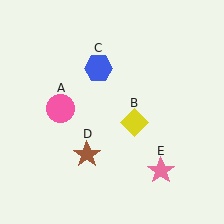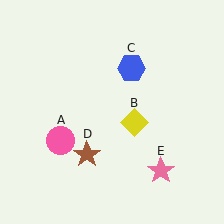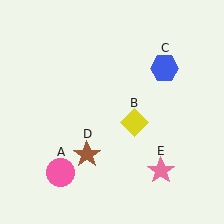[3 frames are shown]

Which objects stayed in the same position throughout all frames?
Yellow diamond (object B) and brown star (object D) and pink star (object E) remained stationary.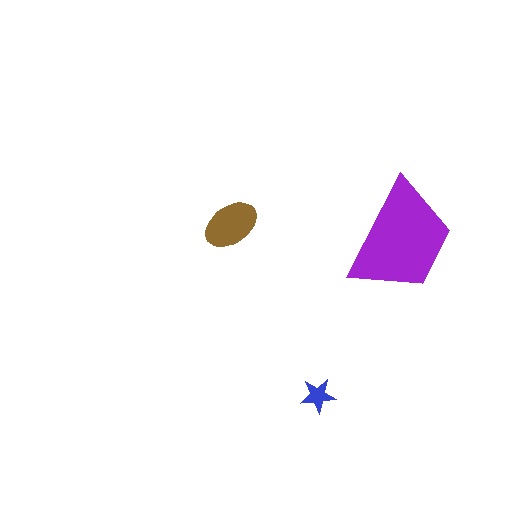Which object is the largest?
The purple trapezoid.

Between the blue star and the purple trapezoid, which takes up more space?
The purple trapezoid.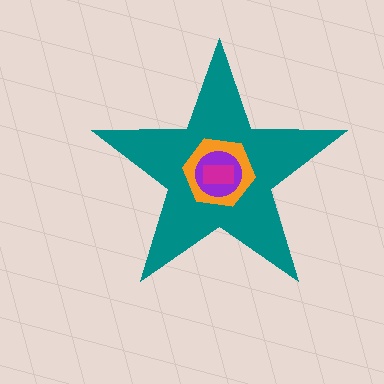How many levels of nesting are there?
4.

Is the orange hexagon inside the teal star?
Yes.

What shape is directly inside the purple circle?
The magenta rectangle.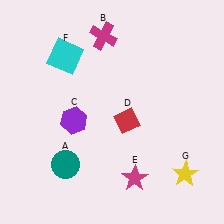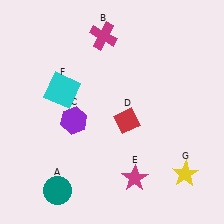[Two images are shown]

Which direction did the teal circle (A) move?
The teal circle (A) moved down.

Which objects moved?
The objects that moved are: the teal circle (A), the cyan square (F).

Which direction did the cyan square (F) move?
The cyan square (F) moved down.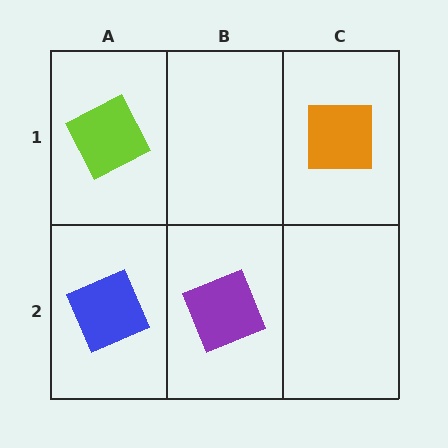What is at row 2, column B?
A purple square.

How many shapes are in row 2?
2 shapes.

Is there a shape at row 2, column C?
No, that cell is empty.